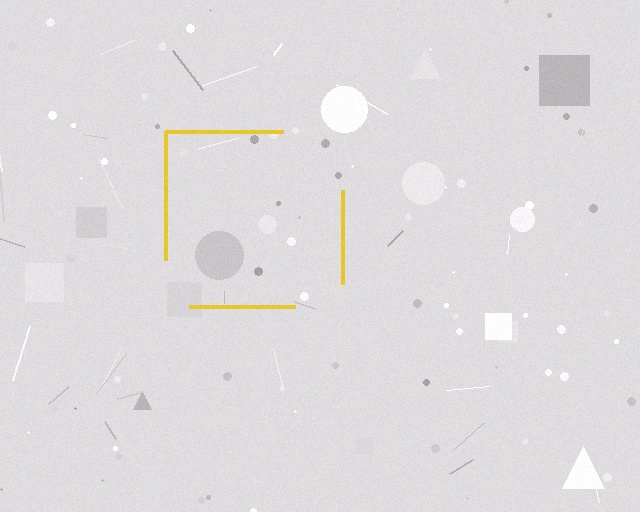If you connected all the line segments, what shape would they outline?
They would outline a square.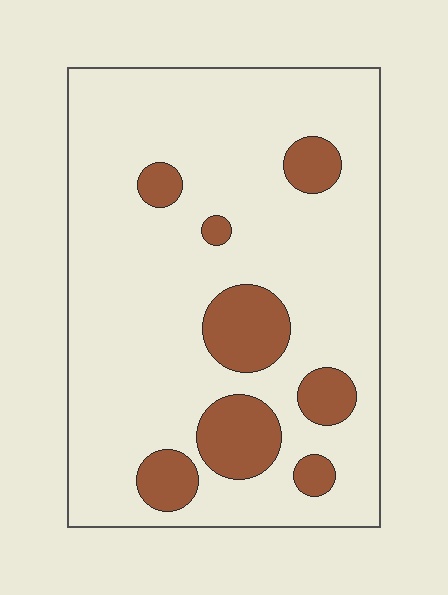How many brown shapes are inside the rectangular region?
8.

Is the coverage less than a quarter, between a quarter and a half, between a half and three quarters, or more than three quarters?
Less than a quarter.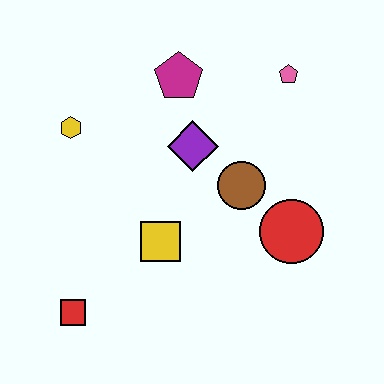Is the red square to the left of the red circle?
Yes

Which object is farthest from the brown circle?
The red square is farthest from the brown circle.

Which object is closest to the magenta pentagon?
The purple diamond is closest to the magenta pentagon.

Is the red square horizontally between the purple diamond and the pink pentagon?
No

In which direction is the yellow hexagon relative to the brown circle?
The yellow hexagon is to the left of the brown circle.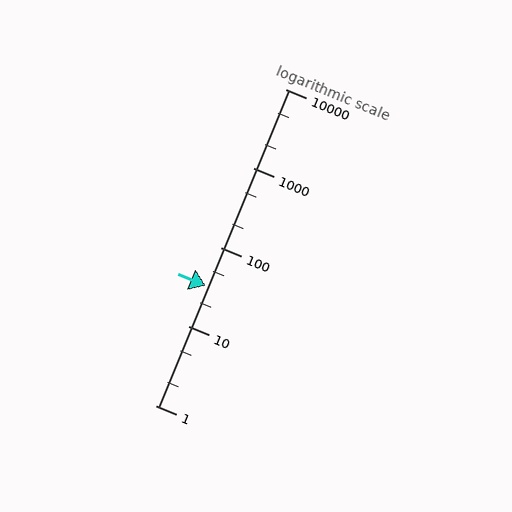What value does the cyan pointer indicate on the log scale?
The pointer indicates approximately 33.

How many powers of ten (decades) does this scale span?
The scale spans 4 decades, from 1 to 10000.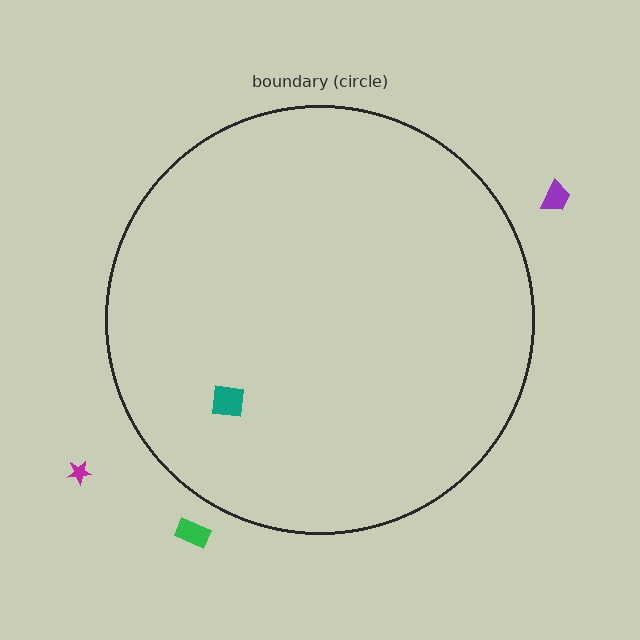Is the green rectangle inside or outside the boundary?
Outside.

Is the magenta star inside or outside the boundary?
Outside.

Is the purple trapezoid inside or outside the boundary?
Outside.